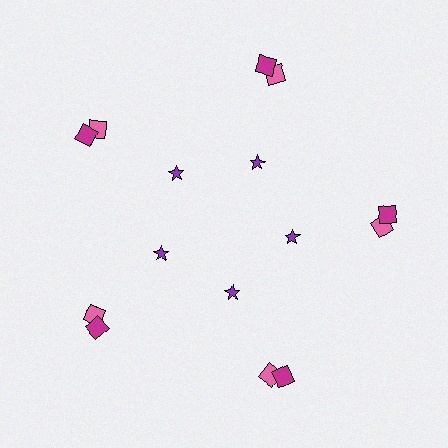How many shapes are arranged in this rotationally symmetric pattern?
There are 15 shapes, arranged in 5 groups of 3.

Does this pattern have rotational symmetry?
Yes, this pattern has 5-fold rotational symmetry. It looks the same after rotating 72 degrees around the center.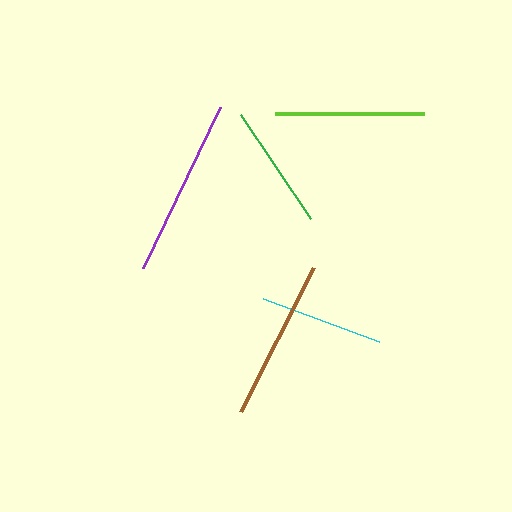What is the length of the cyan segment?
The cyan segment is approximately 124 pixels long.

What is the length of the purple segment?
The purple segment is approximately 179 pixels long.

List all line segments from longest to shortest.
From longest to shortest: purple, brown, lime, green, cyan.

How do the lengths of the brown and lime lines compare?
The brown and lime lines are approximately the same length.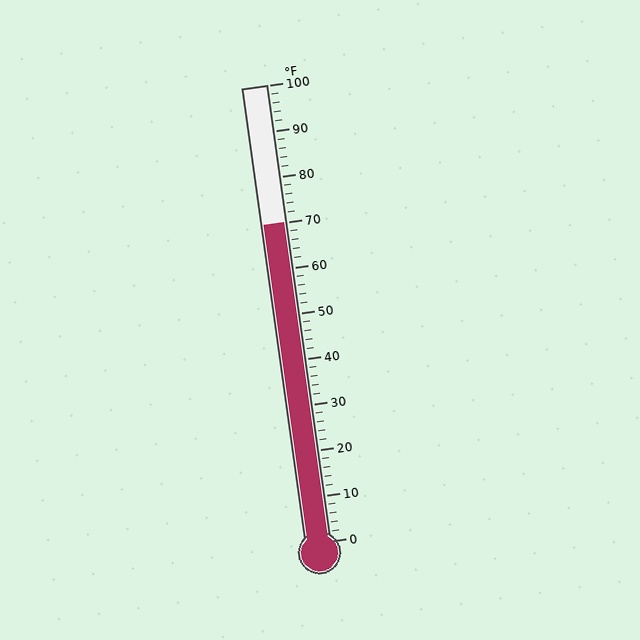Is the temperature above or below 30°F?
The temperature is above 30°F.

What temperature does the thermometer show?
The thermometer shows approximately 70°F.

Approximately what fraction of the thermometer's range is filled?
The thermometer is filled to approximately 70% of its range.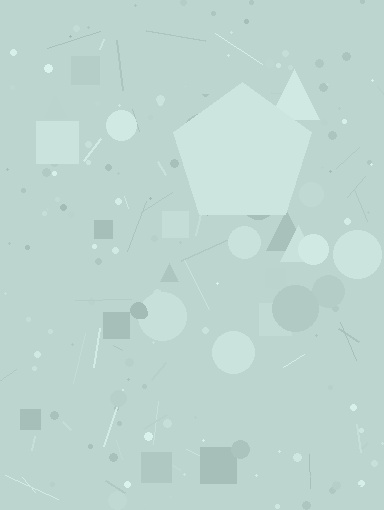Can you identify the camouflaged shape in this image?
The camouflaged shape is a pentagon.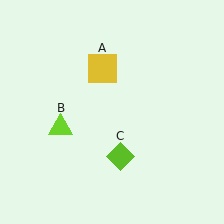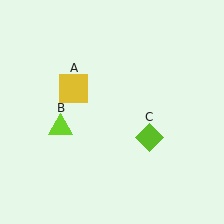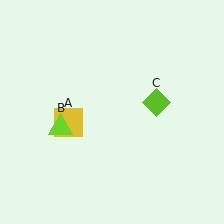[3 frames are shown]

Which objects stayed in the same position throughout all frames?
Lime triangle (object B) remained stationary.